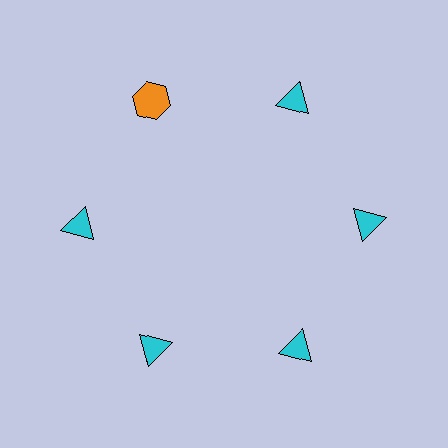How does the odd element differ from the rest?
It differs in both color (orange instead of cyan) and shape (hexagon instead of triangle).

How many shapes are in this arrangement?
There are 6 shapes arranged in a ring pattern.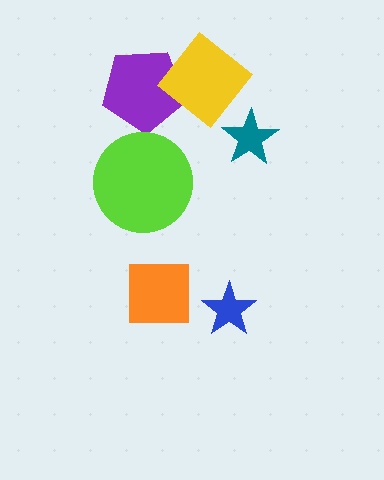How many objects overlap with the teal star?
0 objects overlap with the teal star.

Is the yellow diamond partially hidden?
No, no other shape covers it.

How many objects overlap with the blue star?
0 objects overlap with the blue star.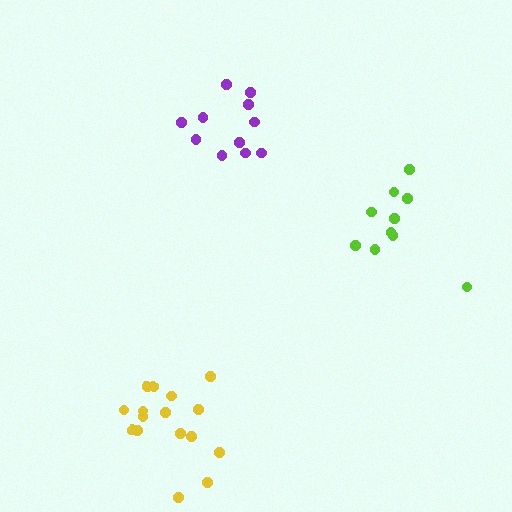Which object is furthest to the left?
The yellow cluster is leftmost.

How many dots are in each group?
Group 1: 10 dots, Group 2: 11 dots, Group 3: 16 dots (37 total).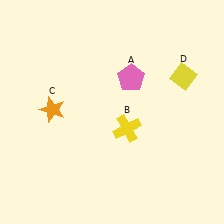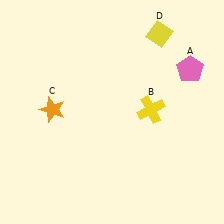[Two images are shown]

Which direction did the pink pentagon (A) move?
The pink pentagon (A) moved right.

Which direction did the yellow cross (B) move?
The yellow cross (B) moved right.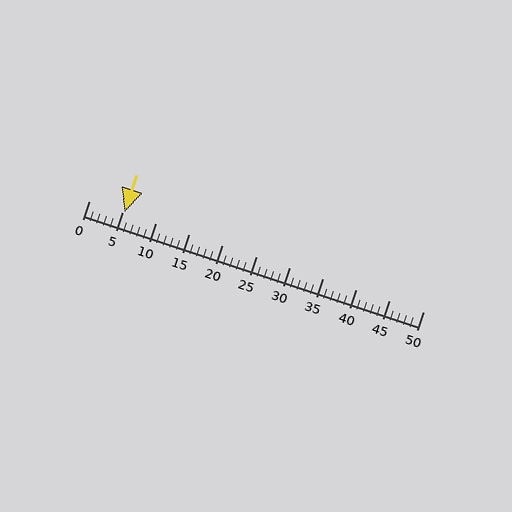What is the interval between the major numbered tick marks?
The major tick marks are spaced 5 units apart.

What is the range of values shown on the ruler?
The ruler shows values from 0 to 50.